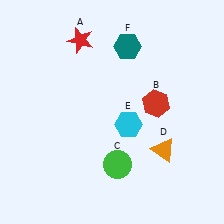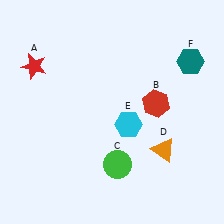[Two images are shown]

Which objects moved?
The objects that moved are: the red star (A), the teal hexagon (F).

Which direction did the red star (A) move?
The red star (A) moved left.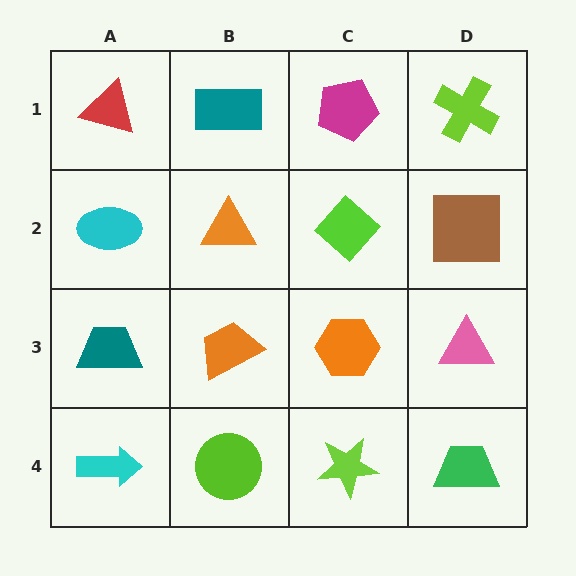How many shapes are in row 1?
4 shapes.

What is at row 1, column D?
A lime cross.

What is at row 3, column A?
A teal trapezoid.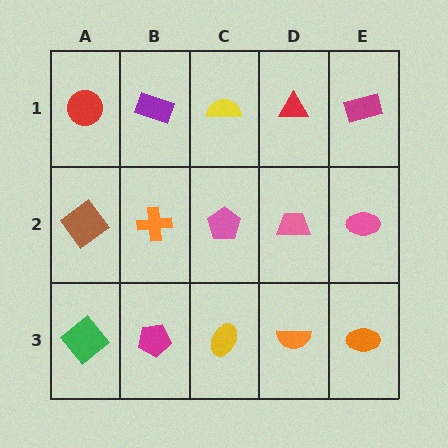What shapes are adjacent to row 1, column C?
A pink pentagon (row 2, column C), a purple rectangle (row 1, column B), a red triangle (row 1, column D).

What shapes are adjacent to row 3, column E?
A pink ellipse (row 2, column E), an orange semicircle (row 3, column D).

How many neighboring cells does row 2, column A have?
3.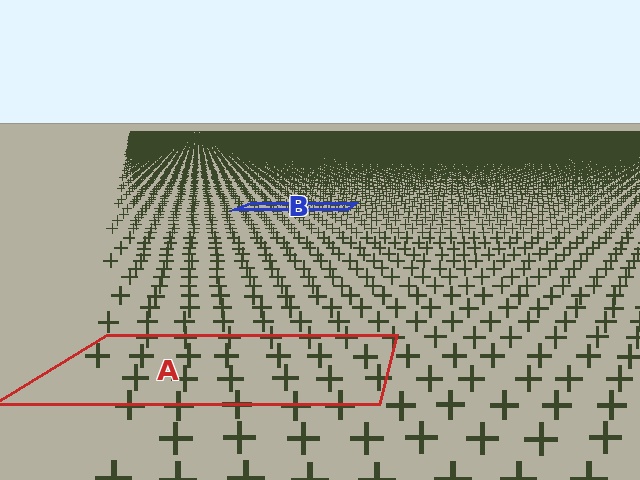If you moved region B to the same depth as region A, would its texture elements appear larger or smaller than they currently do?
They would appear larger. At a closer depth, the same texture elements are projected at a bigger on-screen size.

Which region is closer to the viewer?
Region A is closer. The texture elements there are larger and more spread out.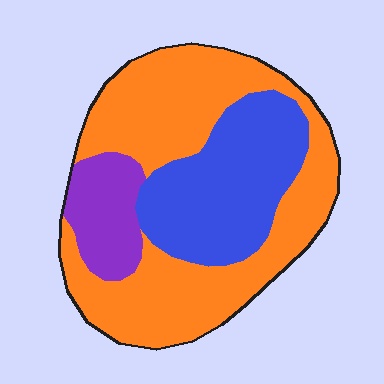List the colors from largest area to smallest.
From largest to smallest: orange, blue, purple.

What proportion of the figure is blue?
Blue takes up about one third (1/3) of the figure.